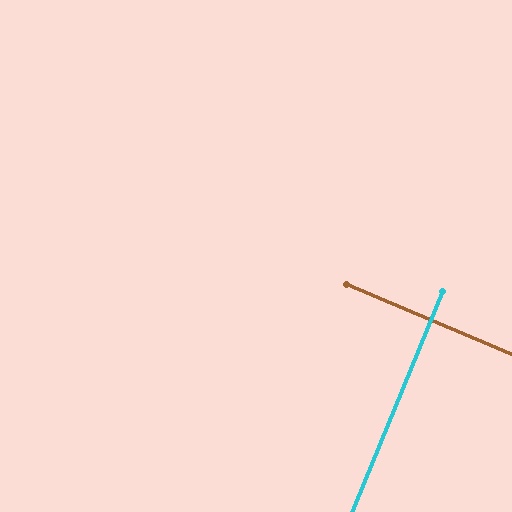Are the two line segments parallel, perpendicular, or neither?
Perpendicular — they meet at approximately 89°.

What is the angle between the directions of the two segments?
Approximately 89 degrees.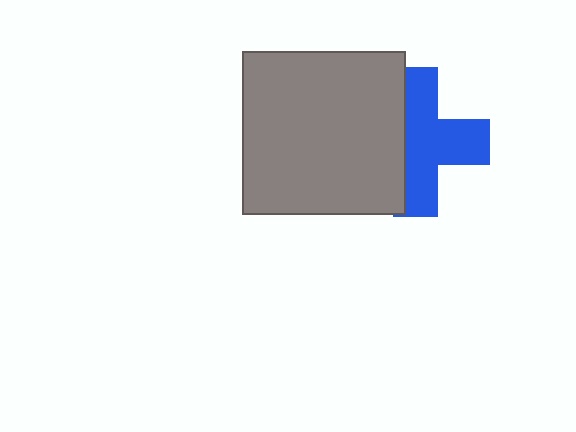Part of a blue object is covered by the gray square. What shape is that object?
It is a cross.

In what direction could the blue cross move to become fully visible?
The blue cross could move right. That would shift it out from behind the gray square entirely.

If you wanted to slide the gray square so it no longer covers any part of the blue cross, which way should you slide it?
Slide it left — that is the most direct way to separate the two shapes.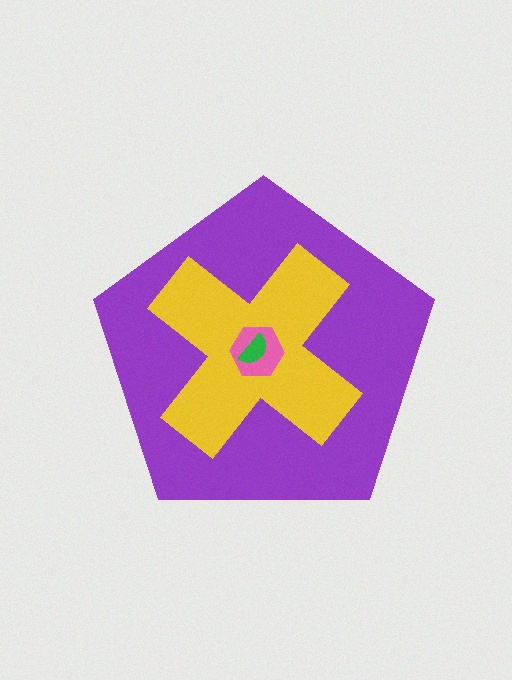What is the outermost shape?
The purple pentagon.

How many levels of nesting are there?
4.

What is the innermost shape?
The green semicircle.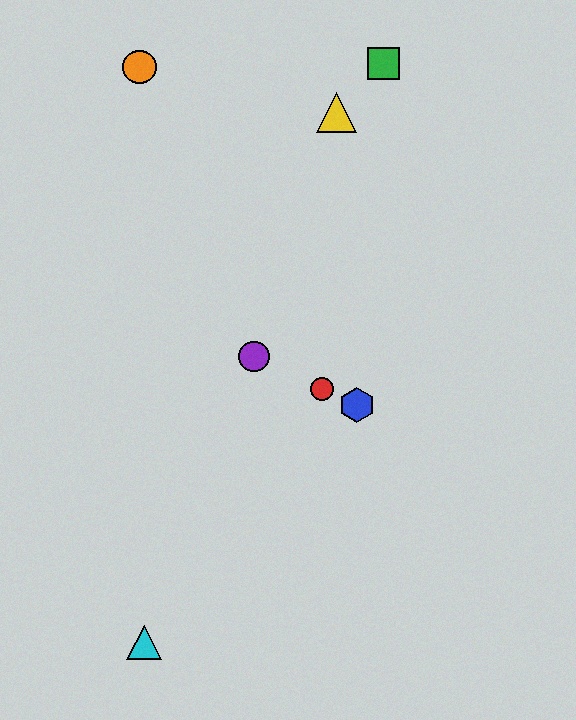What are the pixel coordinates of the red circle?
The red circle is at (322, 389).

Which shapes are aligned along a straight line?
The red circle, the blue hexagon, the purple circle are aligned along a straight line.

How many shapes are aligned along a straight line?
3 shapes (the red circle, the blue hexagon, the purple circle) are aligned along a straight line.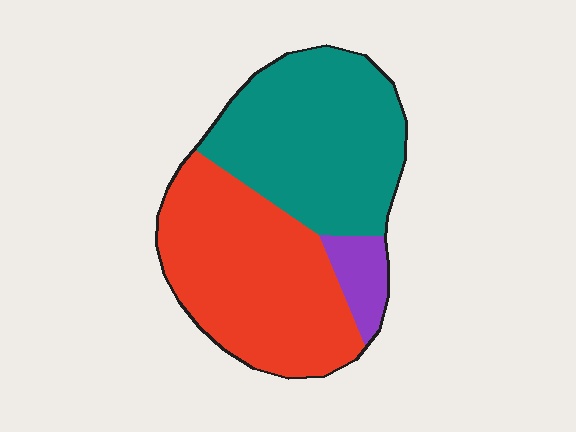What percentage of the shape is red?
Red takes up between a third and a half of the shape.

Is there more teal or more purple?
Teal.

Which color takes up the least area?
Purple, at roughly 10%.